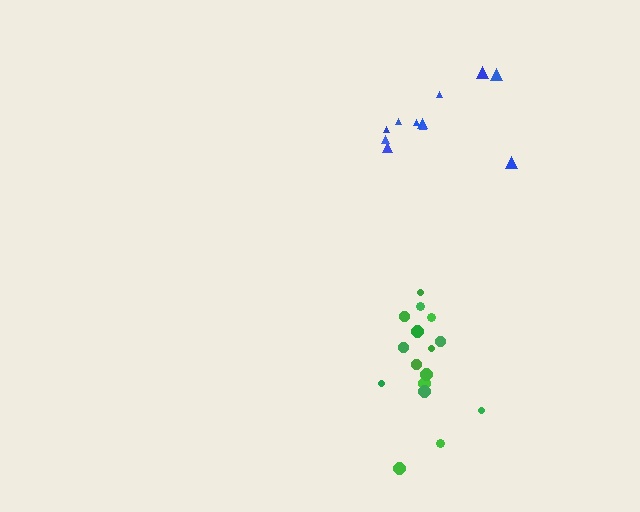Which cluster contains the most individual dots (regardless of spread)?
Green (16).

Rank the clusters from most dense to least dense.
green, blue.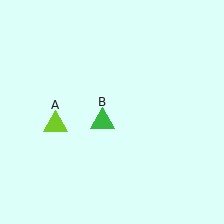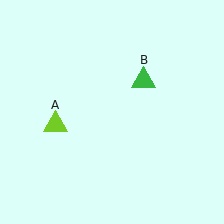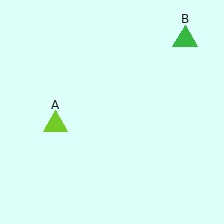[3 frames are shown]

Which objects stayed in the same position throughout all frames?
Lime triangle (object A) remained stationary.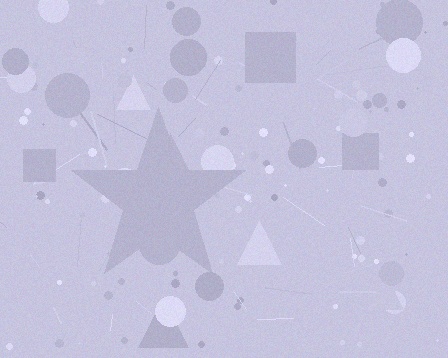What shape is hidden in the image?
A star is hidden in the image.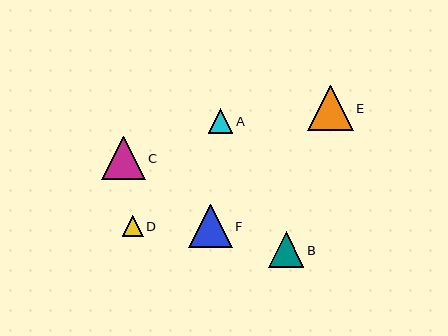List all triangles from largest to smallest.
From largest to smallest: E, C, F, B, A, D.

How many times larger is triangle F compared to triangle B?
Triangle F is approximately 1.2 times the size of triangle B.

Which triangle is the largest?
Triangle E is the largest with a size of approximately 45 pixels.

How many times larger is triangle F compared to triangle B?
Triangle F is approximately 1.2 times the size of triangle B.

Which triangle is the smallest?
Triangle D is the smallest with a size of approximately 21 pixels.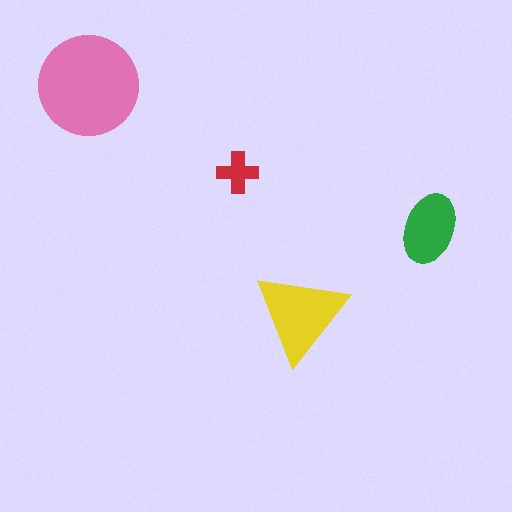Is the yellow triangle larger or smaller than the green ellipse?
Larger.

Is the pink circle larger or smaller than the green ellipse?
Larger.